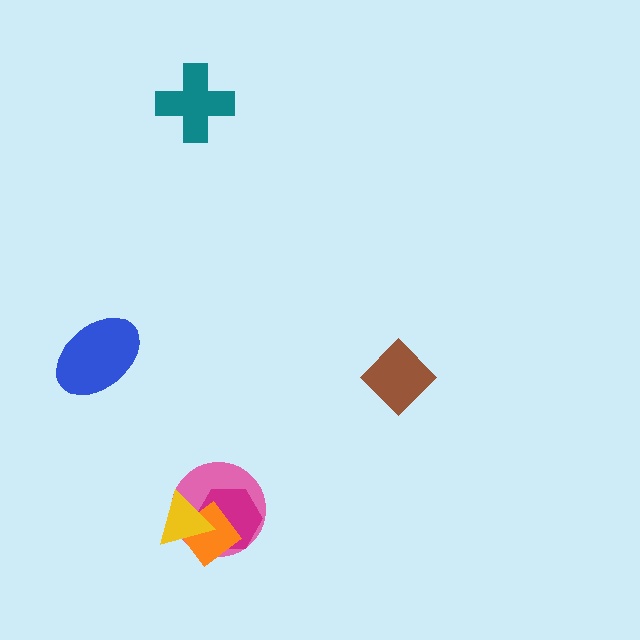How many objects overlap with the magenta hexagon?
3 objects overlap with the magenta hexagon.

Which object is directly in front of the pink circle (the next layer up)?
The magenta hexagon is directly in front of the pink circle.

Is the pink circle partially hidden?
Yes, it is partially covered by another shape.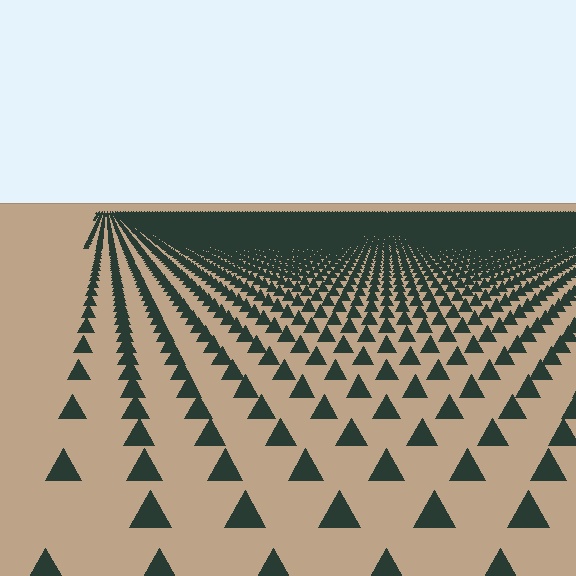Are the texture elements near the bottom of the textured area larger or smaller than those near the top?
Larger. Near the bottom, elements are closer to the viewer and appear at a bigger on-screen size.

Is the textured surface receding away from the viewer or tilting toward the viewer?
The surface is receding away from the viewer. Texture elements get smaller and denser toward the top.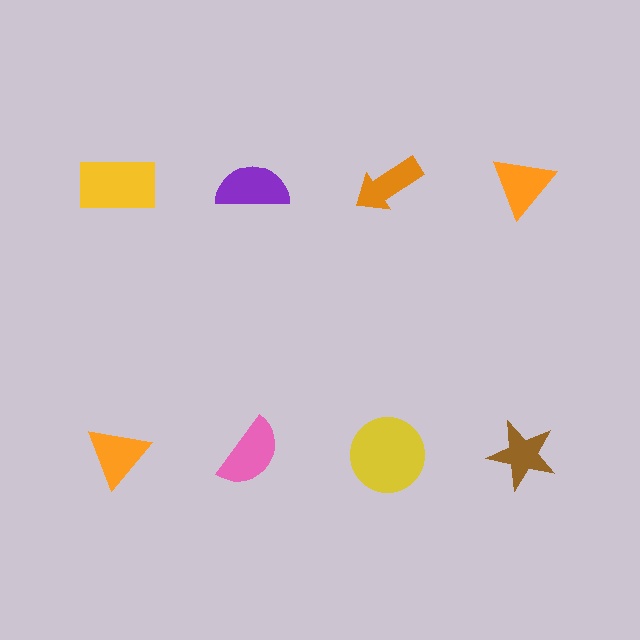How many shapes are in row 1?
4 shapes.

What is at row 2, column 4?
A brown star.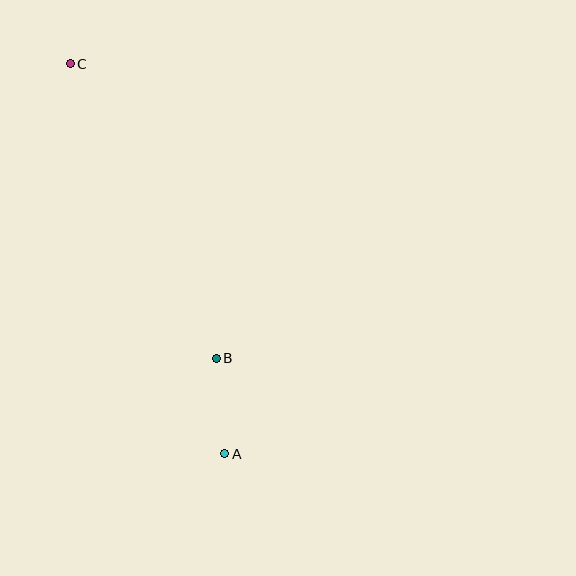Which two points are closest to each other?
Points A and B are closest to each other.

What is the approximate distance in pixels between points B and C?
The distance between B and C is approximately 329 pixels.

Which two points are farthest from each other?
Points A and C are farthest from each other.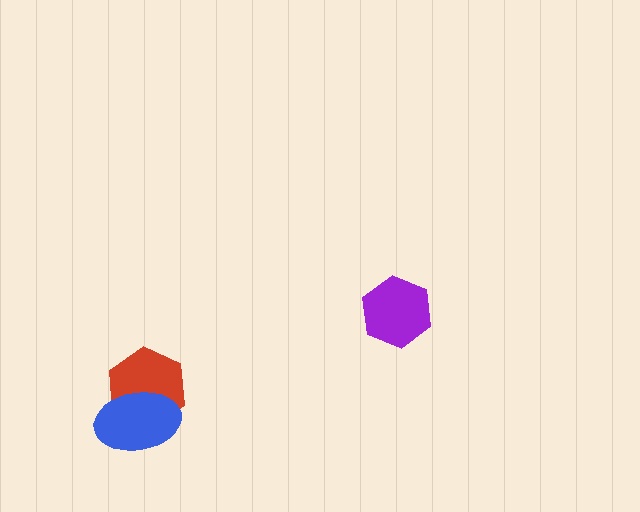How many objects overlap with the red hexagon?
1 object overlaps with the red hexagon.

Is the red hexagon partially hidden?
Yes, it is partially covered by another shape.